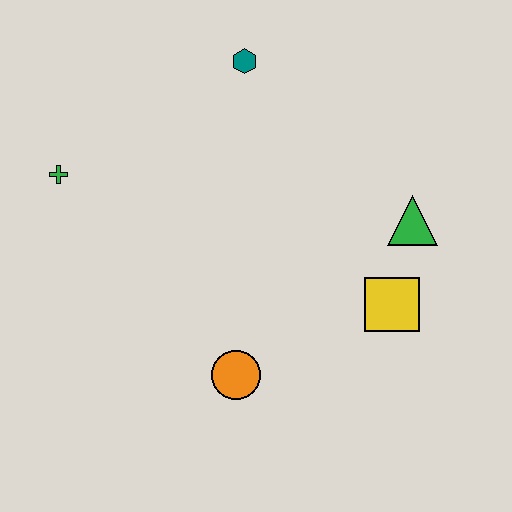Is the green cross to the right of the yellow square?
No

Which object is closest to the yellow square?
The green triangle is closest to the yellow square.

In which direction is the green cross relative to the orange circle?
The green cross is above the orange circle.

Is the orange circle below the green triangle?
Yes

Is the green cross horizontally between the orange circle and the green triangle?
No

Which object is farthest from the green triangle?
The green cross is farthest from the green triangle.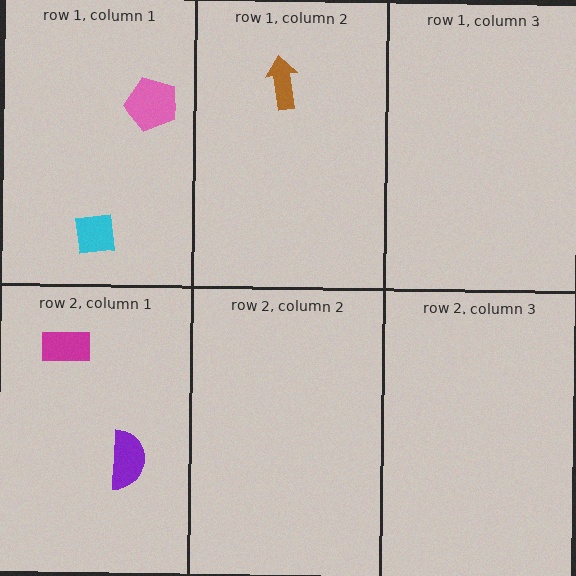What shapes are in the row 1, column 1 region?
The pink pentagon, the cyan square.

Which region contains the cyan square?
The row 1, column 1 region.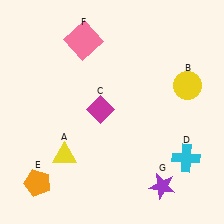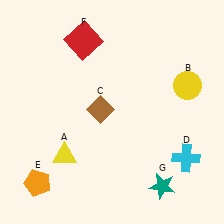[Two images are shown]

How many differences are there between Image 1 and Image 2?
There are 3 differences between the two images.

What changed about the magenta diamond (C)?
In Image 1, C is magenta. In Image 2, it changed to brown.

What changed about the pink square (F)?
In Image 1, F is pink. In Image 2, it changed to red.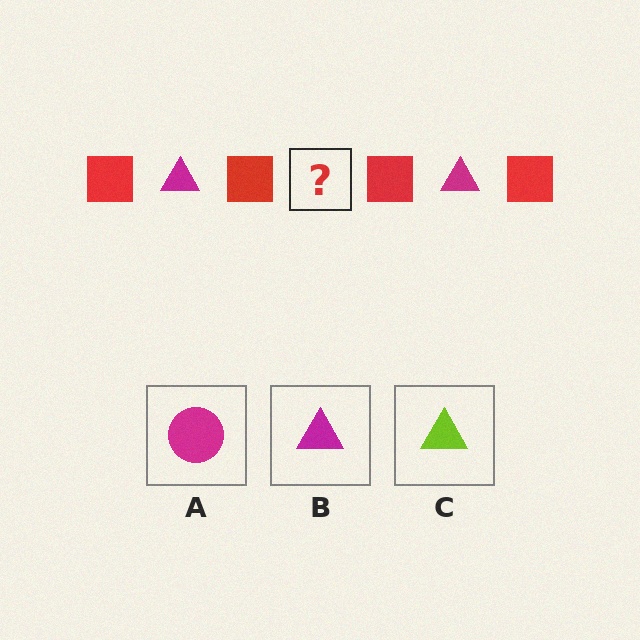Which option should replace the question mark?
Option B.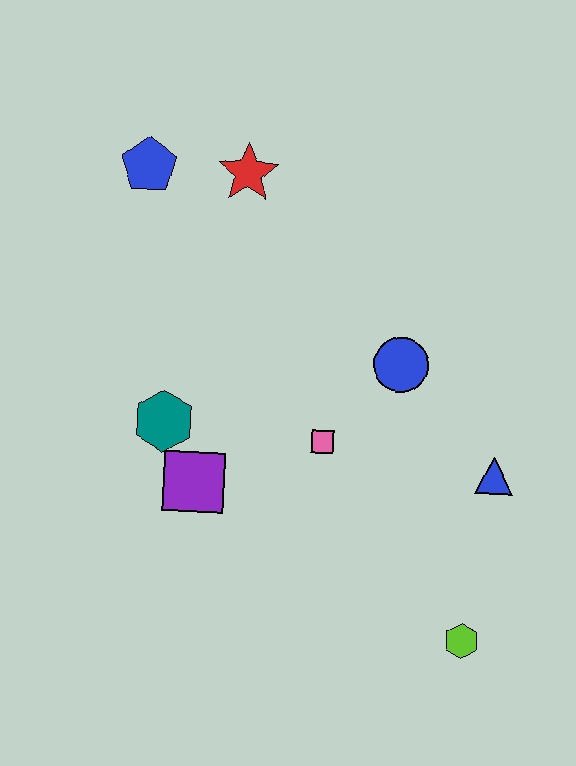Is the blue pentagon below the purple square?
No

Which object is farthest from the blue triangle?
The blue pentagon is farthest from the blue triangle.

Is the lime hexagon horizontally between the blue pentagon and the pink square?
No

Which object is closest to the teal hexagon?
The purple square is closest to the teal hexagon.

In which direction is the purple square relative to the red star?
The purple square is below the red star.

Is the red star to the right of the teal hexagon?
Yes